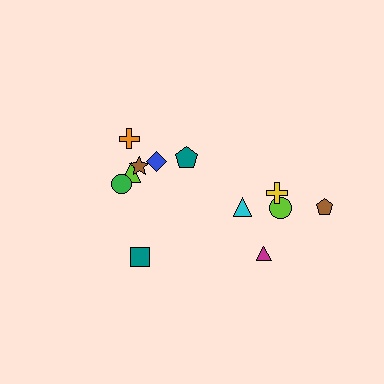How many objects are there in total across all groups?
There are 12 objects.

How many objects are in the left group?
There are 7 objects.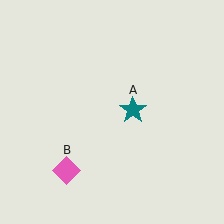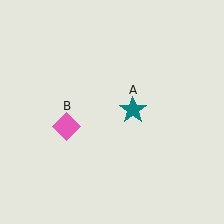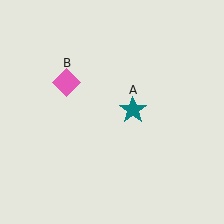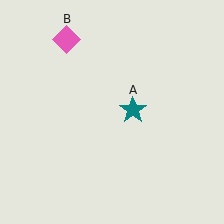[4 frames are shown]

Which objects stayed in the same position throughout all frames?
Teal star (object A) remained stationary.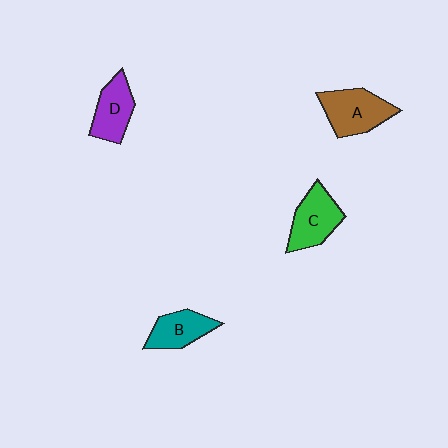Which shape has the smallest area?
Shape B (teal).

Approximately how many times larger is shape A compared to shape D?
Approximately 1.2 times.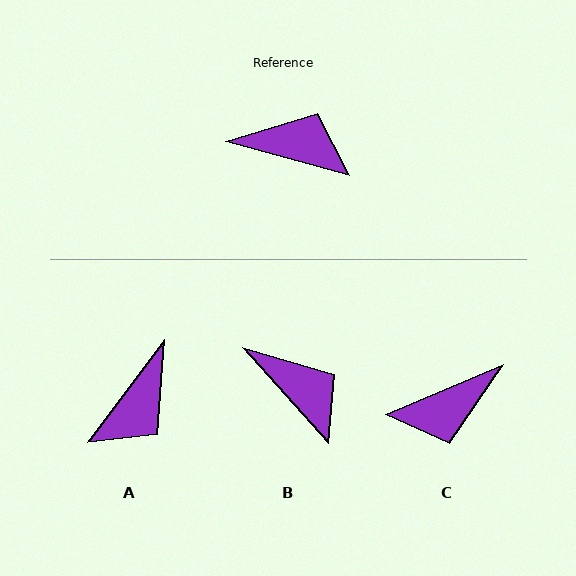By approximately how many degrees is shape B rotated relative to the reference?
Approximately 33 degrees clockwise.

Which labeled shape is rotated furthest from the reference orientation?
C, about 141 degrees away.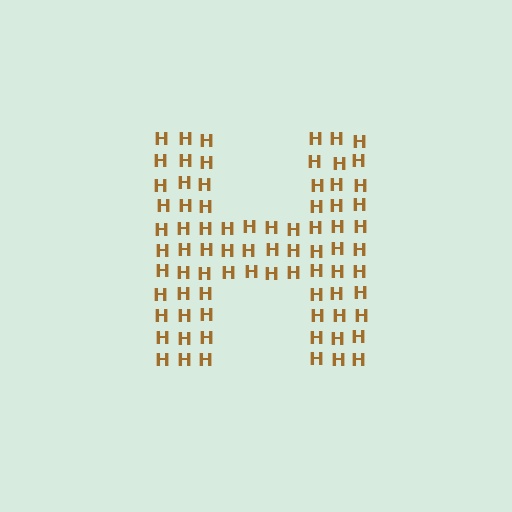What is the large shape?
The large shape is the letter H.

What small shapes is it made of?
It is made of small letter H's.